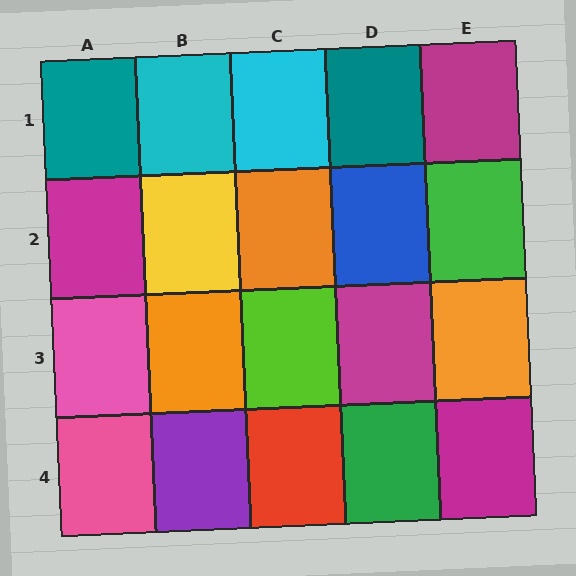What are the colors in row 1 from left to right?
Teal, cyan, cyan, teal, magenta.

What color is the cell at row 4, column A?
Pink.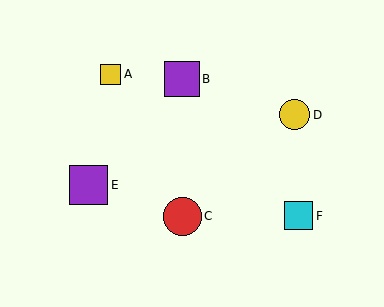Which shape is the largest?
The purple square (labeled E) is the largest.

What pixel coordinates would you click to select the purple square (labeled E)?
Click at (88, 185) to select the purple square E.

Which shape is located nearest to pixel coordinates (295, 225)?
The cyan square (labeled F) at (299, 216) is nearest to that location.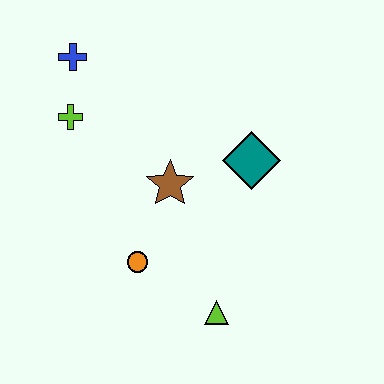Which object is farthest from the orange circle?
The blue cross is farthest from the orange circle.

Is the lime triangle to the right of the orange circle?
Yes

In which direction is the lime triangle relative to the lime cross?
The lime triangle is below the lime cross.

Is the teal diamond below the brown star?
No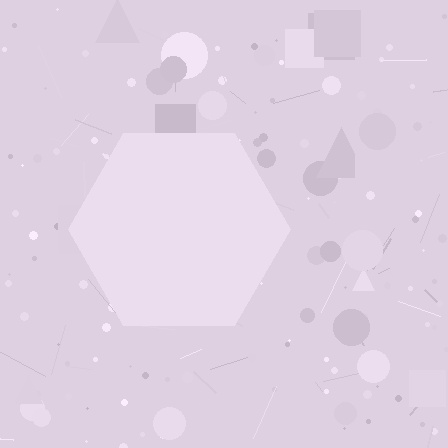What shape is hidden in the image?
A hexagon is hidden in the image.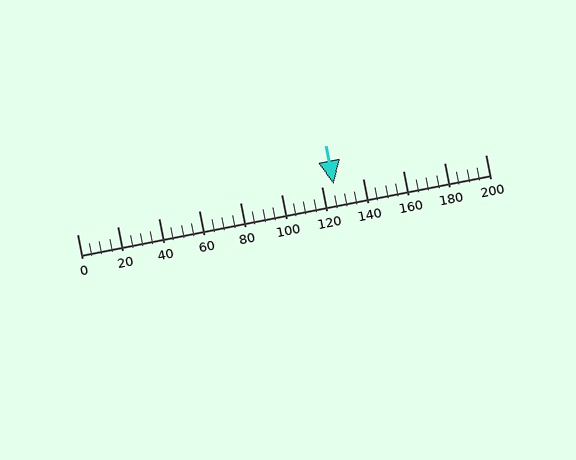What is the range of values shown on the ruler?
The ruler shows values from 0 to 200.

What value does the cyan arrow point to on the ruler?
The cyan arrow points to approximately 126.